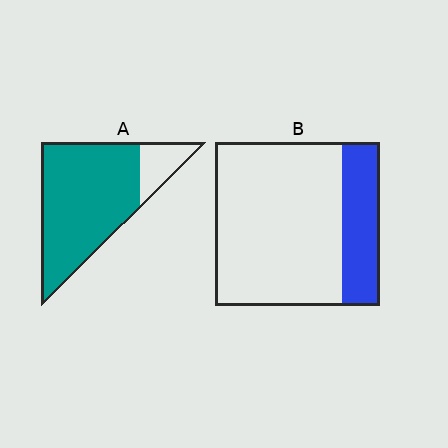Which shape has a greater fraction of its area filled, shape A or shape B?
Shape A.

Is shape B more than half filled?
No.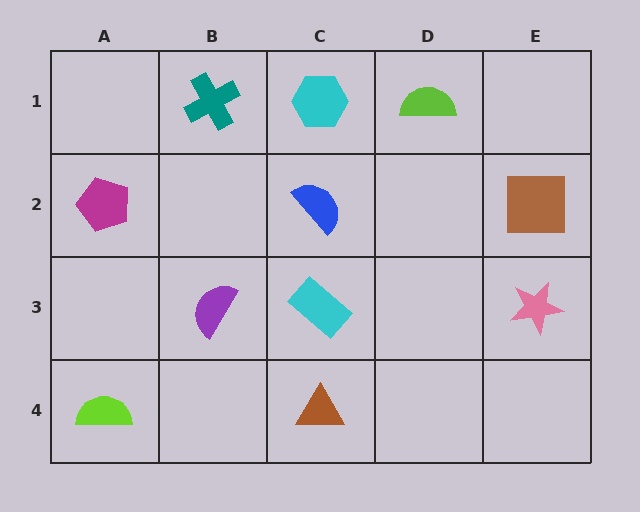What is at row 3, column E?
A pink star.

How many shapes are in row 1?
3 shapes.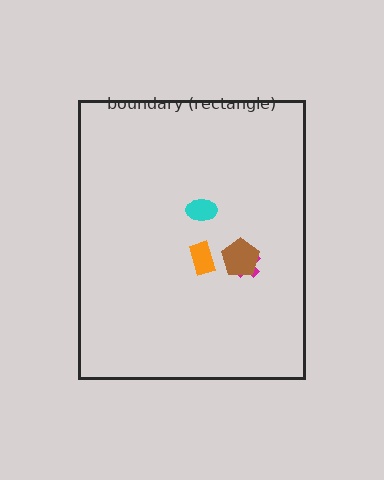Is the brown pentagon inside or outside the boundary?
Inside.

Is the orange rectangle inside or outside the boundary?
Inside.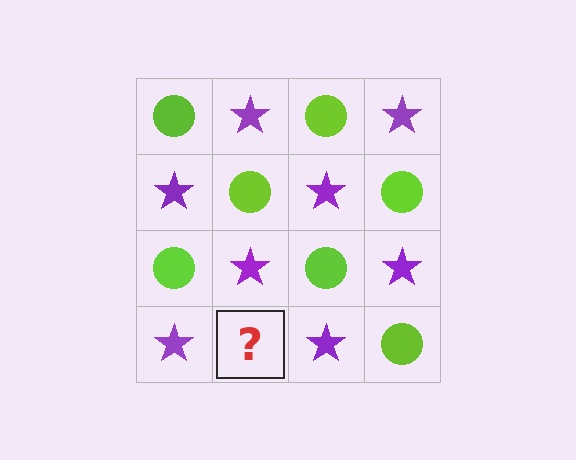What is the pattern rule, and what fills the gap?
The rule is that it alternates lime circle and purple star in a checkerboard pattern. The gap should be filled with a lime circle.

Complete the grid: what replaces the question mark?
The question mark should be replaced with a lime circle.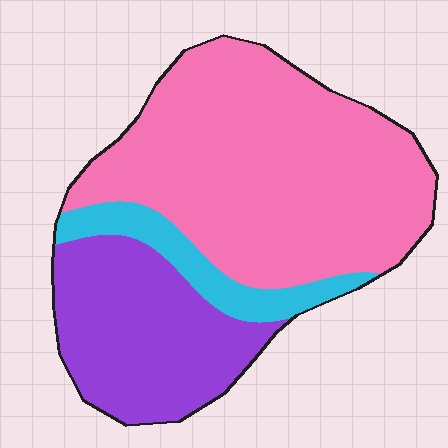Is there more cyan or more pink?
Pink.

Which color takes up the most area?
Pink, at roughly 60%.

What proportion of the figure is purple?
Purple covers roughly 30% of the figure.